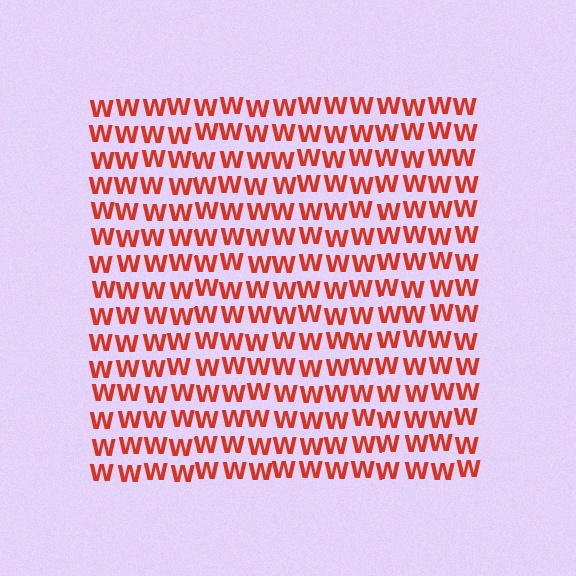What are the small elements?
The small elements are letter W's.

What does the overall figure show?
The overall figure shows a square.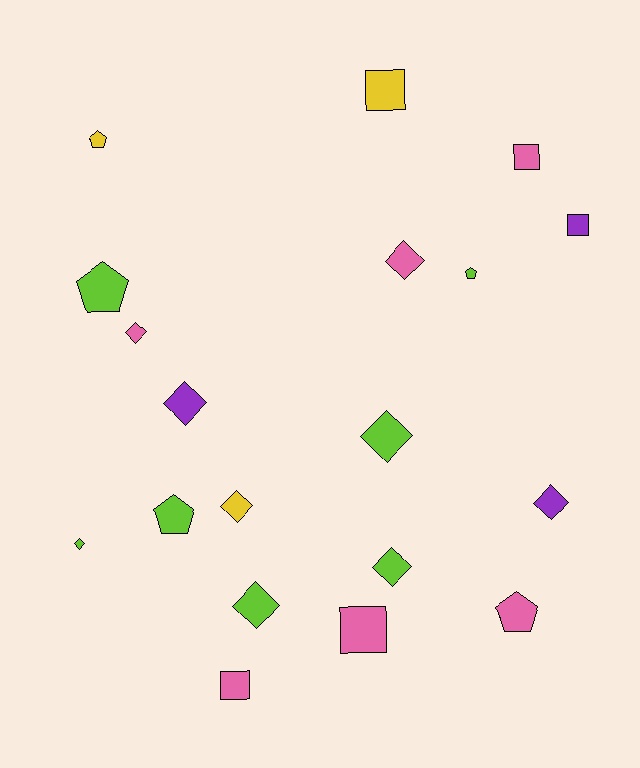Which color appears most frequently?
Lime, with 7 objects.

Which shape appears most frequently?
Diamond, with 9 objects.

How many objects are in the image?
There are 19 objects.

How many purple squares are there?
There is 1 purple square.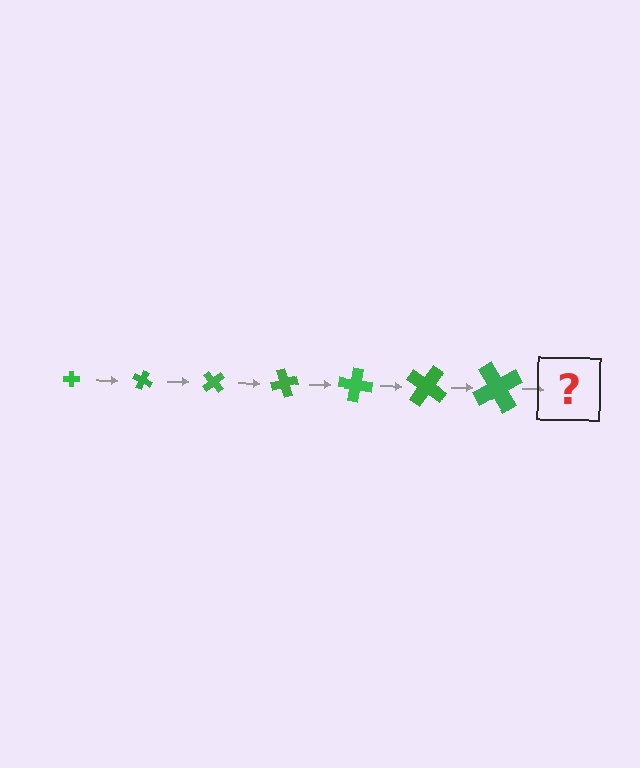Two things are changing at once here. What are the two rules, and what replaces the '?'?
The two rules are that the cross grows larger each step and it rotates 25 degrees each step. The '?' should be a cross, larger than the previous one and rotated 175 degrees from the start.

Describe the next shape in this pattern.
It should be a cross, larger than the previous one and rotated 175 degrees from the start.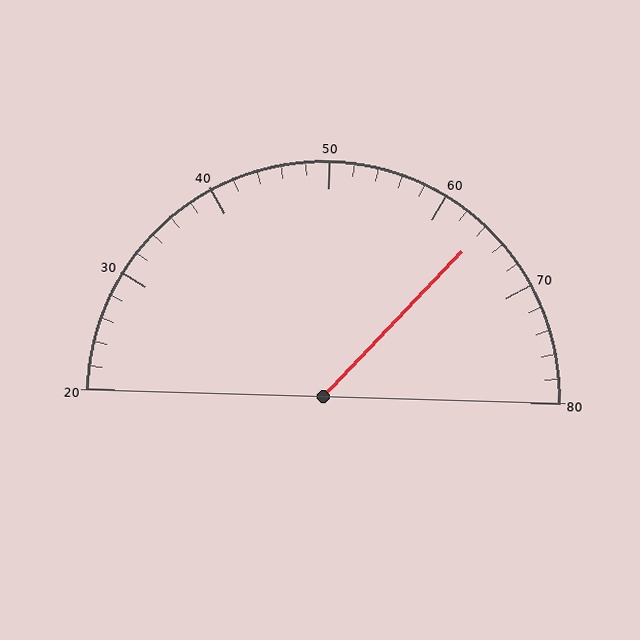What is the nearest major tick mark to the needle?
The nearest major tick mark is 60.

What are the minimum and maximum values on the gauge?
The gauge ranges from 20 to 80.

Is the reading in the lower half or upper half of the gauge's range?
The reading is in the upper half of the range (20 to 80).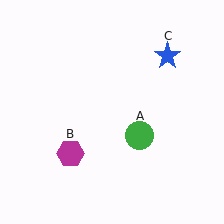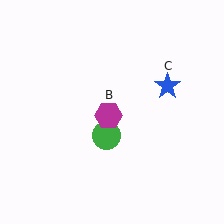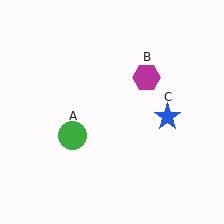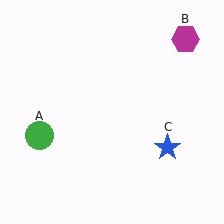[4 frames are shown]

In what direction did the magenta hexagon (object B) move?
The magenta hexagon (object B) moved up and to the right.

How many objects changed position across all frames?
3 objects changed position: green circle (object A), magenta hexagon (object B), blue star (object C).